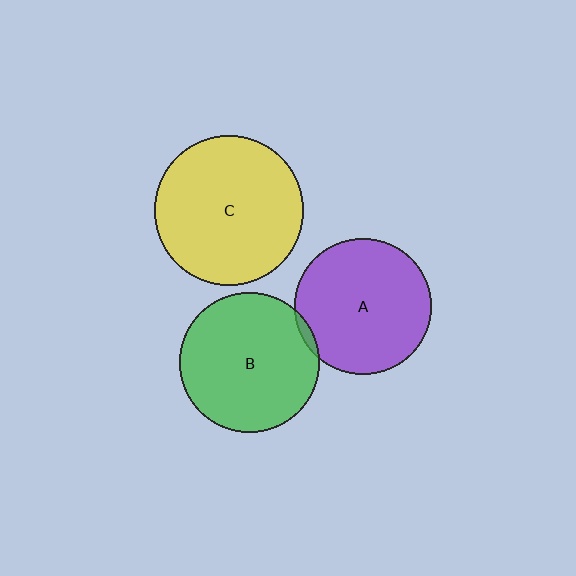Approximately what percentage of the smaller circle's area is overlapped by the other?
Approximately 5%.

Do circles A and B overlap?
Yes.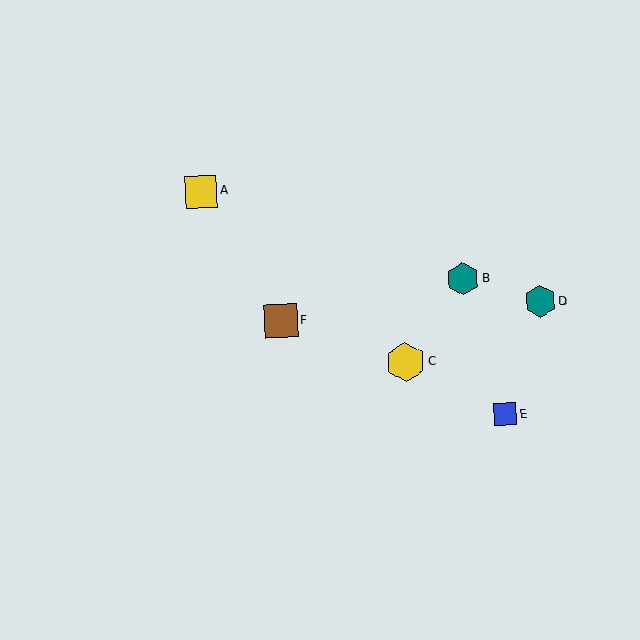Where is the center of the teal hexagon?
The center of the teal hexagon is at (463, 279).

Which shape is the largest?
The yellow hexagon (labeled C) is the largest.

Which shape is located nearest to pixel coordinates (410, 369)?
The yellow hexagon (labeled C) at (405, 362) is nearest to that location.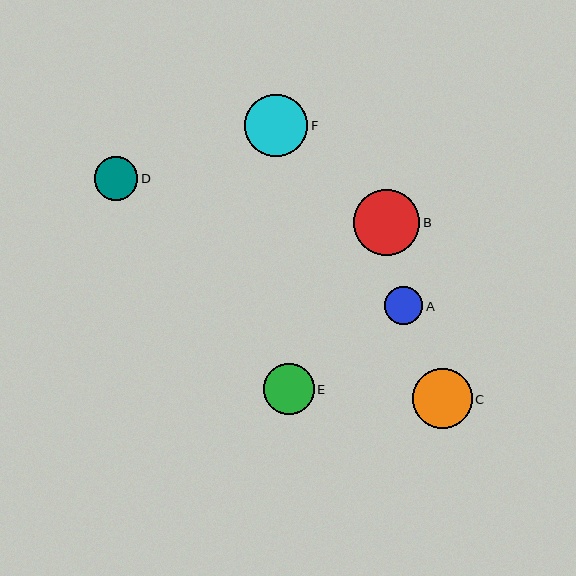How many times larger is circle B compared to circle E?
Circle B is approximately 1.3 times the size of circle E.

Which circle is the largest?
Circle B is the largest with a size of approximately 66 pixels.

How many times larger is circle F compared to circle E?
Circle F is approximately 1.2 times the size of circle E.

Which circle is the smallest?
Circle A is the smallest with a size of approximately 38 pixels.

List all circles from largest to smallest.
From largest to smallest: B, F, C, E, D, A.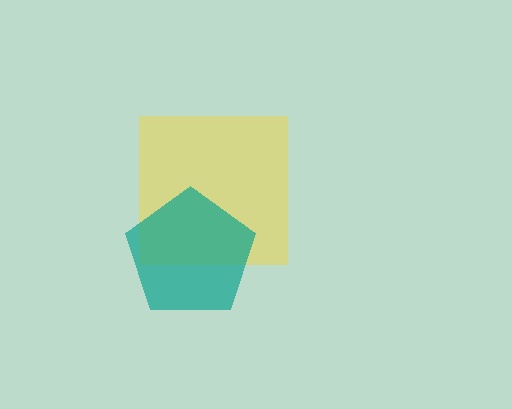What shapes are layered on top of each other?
The layered shapes are: a yellow square, a teal pentagon.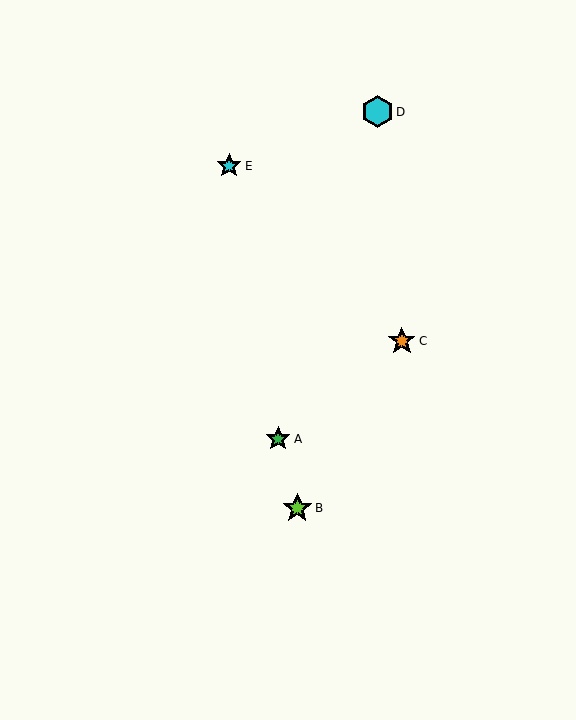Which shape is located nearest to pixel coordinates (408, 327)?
The orange star (labeled C) at (402, 341) is nearest to that location.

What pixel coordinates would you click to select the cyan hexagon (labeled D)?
Click at (377, 112) to select the cyan hexagon D.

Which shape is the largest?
The cyan hexagon (labeled D) is the largest.